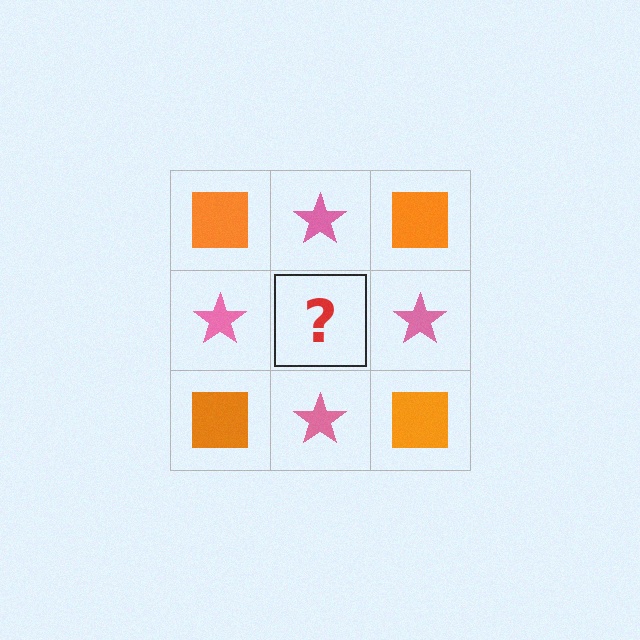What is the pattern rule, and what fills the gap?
The rule is that it alternates orange square and pink star in a checkerboard pattern. The gap should be filled with an orange square.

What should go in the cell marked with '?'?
The missing cell should contain an orange square.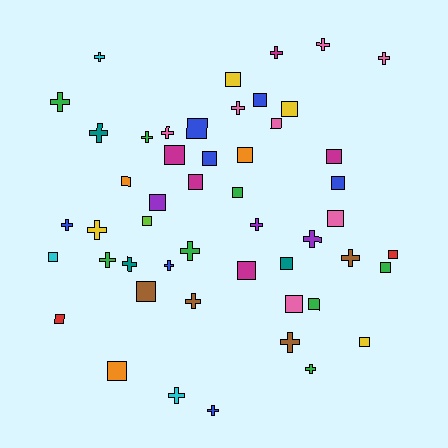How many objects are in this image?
There are 50 objects.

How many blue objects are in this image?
There are 7 blue objects.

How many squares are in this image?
There are 27 squares.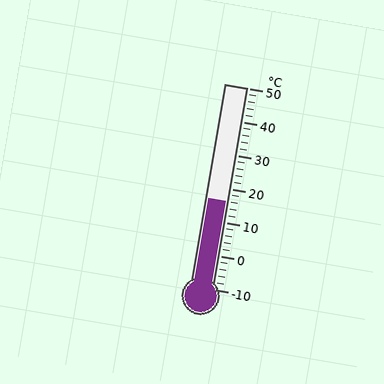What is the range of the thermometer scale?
The thermometer scale ranges from -10°C to 50°C.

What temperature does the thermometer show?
The thermometer shows approximately 16°C.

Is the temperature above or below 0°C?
The temperature is above 0°C.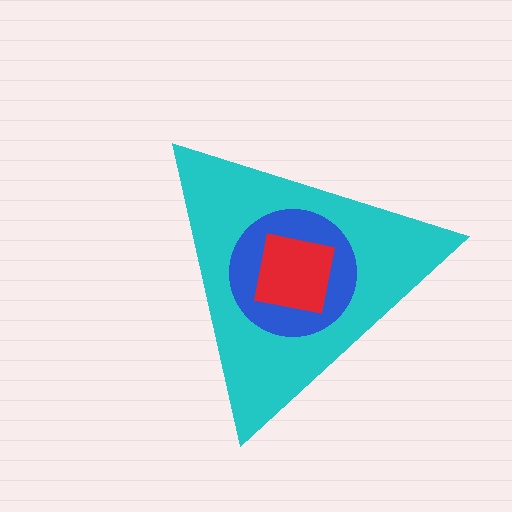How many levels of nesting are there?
3.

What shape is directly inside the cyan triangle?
The blue circle.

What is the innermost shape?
The red square.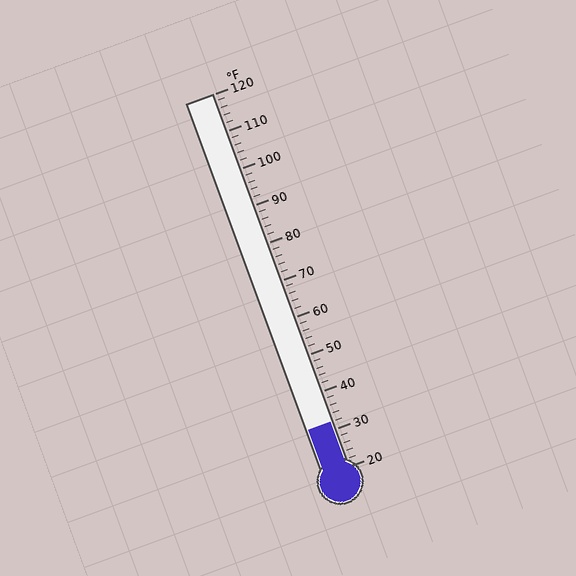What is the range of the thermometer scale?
The thermometer scale ranges from 20°F to 120°F.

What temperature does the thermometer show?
The thermometer shows approximately 32°F.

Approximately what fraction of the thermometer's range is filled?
The thermometer is filled to approximately 10% of its range.